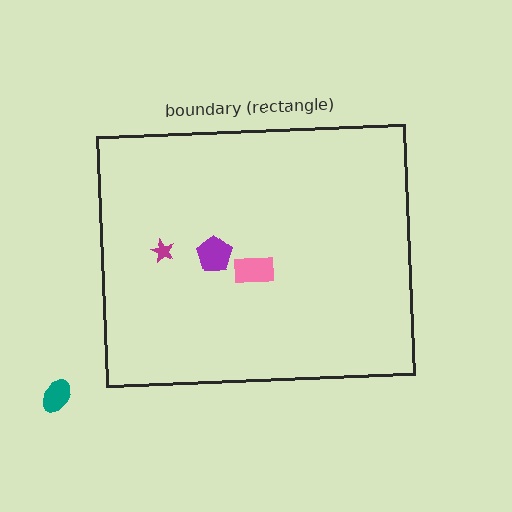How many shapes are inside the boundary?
3 inside, 1 outside.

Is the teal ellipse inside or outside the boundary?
Outside.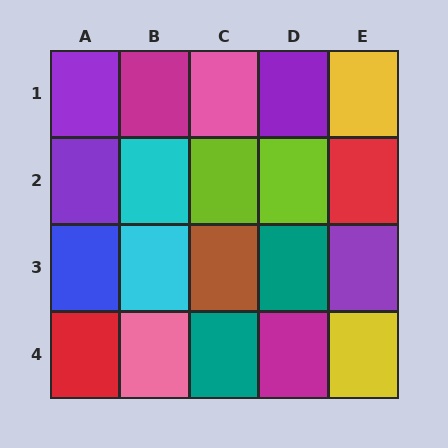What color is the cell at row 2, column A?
Purple.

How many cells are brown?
1 cell is brown.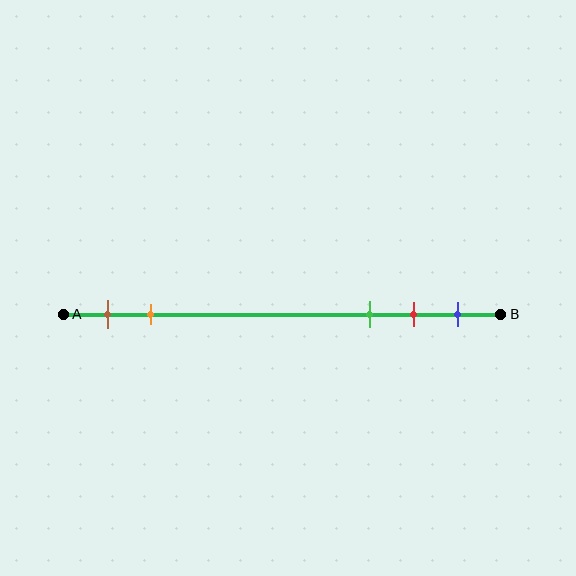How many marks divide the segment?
There are 5 marks dividing the segment.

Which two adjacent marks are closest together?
The red and blue marks are the closest adjacent pair.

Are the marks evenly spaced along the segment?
No, the marks are not evenly spaced.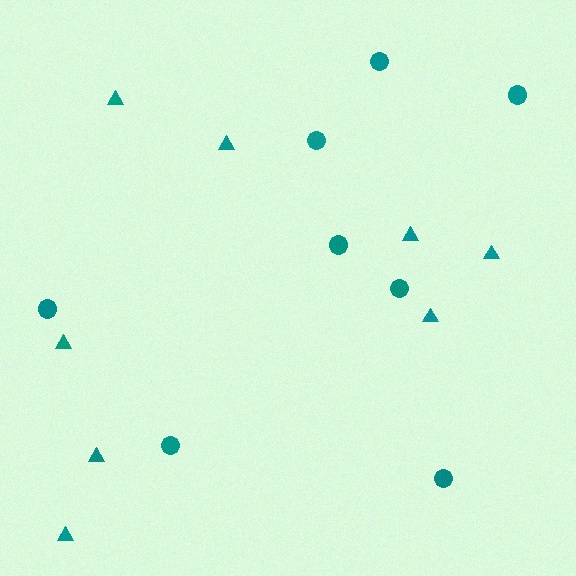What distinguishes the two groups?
There are 2 groups: one group of circles (8) and one group of triangles (8).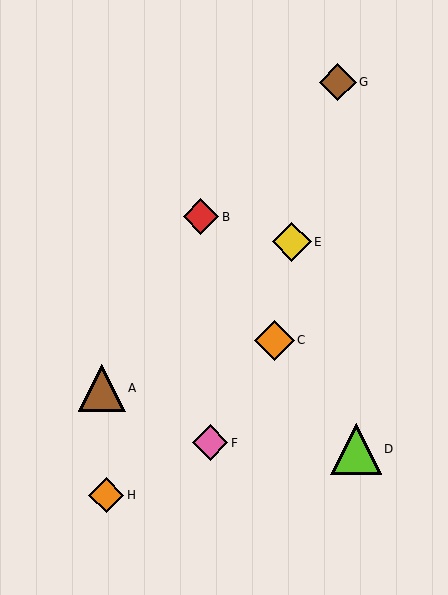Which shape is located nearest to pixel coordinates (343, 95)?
The brown diamond (labeled G) at (338, 82) is nearest to that location.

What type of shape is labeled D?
Shape D is a lime triangle.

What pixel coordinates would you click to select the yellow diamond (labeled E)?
Click at (292, 242) to select the yellow diamond E.